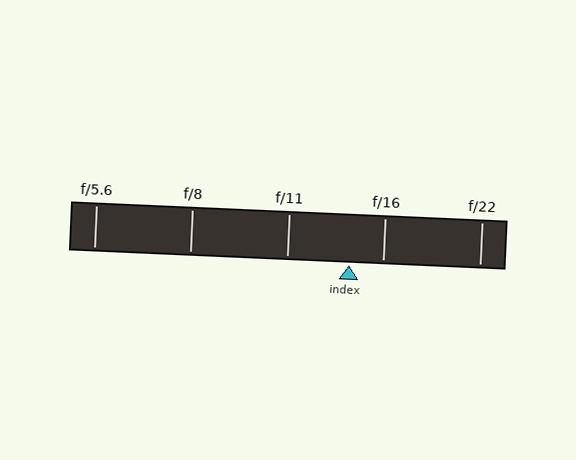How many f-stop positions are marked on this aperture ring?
There are 5 f-stop positions marked.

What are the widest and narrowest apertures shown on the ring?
The widest aperture shown is f/5.6 and the narrowest is f/22.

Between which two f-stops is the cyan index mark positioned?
The index mark is between f/11 and f/16.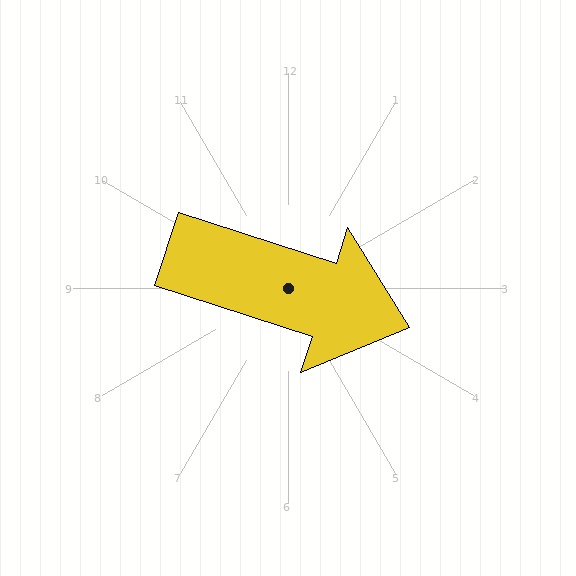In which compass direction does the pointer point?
East.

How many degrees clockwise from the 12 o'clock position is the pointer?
Approximately 108 degrees.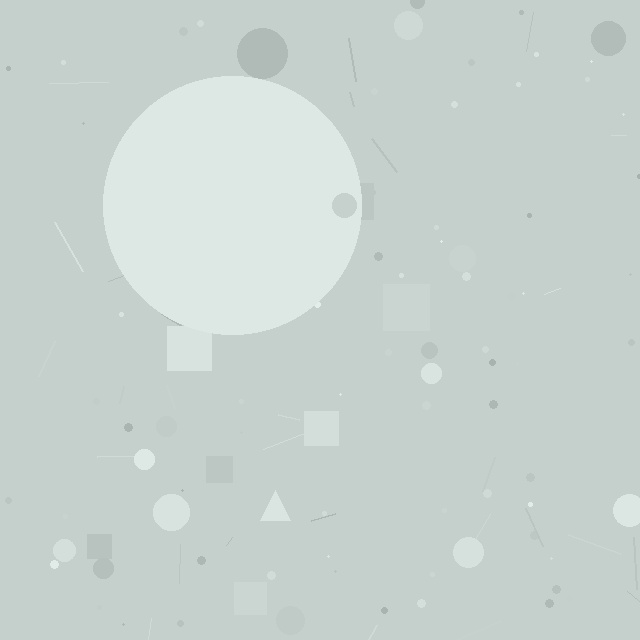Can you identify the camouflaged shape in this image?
The camouflaged shape is a circle.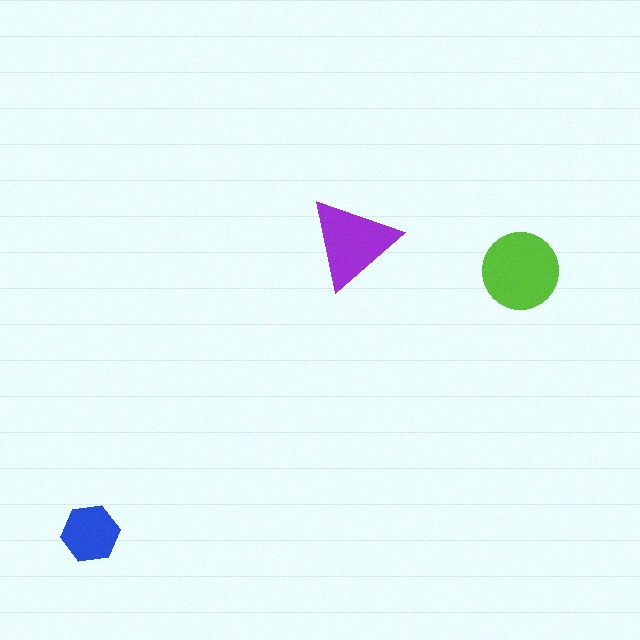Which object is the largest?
The lime circle.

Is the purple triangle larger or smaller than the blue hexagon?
Larger.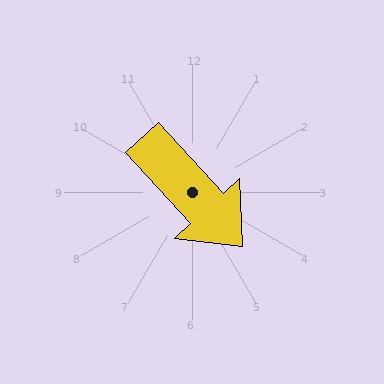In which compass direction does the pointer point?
Southeast.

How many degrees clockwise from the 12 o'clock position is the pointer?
Approximately 137 degrees.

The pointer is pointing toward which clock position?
Roughly 5 o'clock.